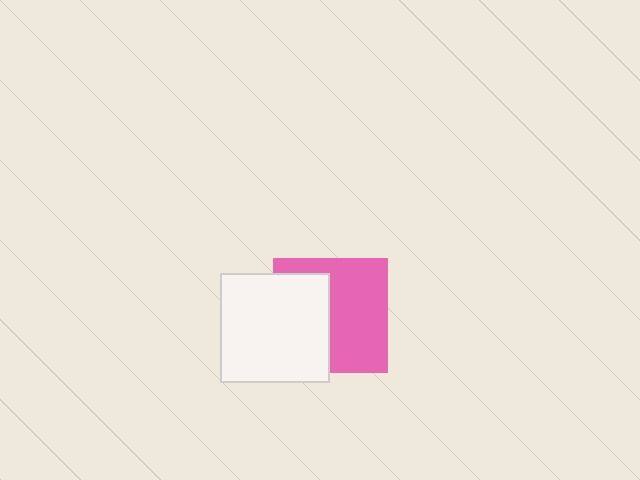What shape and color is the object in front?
The object in front is a white square.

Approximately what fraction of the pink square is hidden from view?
Roughly 42% of the pink square is hidden behind the white square.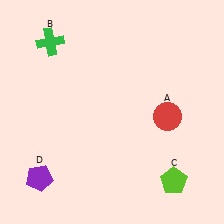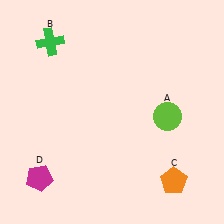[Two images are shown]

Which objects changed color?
A changed from red to lime. C changed from lime to orange. D changed from purple to magenta.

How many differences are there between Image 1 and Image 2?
There are 3 differences between the two images.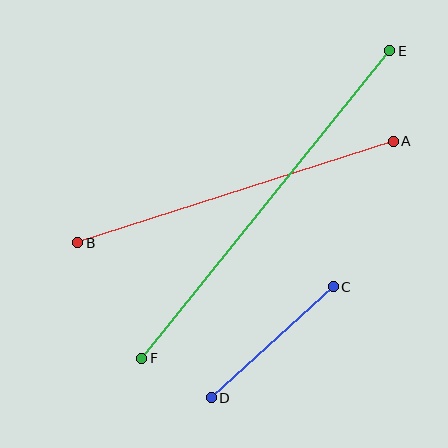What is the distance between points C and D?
The distance is approximately 165 pixels.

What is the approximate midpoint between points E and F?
The midpoint is at approximately (266, 204) pixels.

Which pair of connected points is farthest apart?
Points E and F are farthest apart.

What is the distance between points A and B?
The distance is approximately 332 pixels.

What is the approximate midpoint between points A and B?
The midpoint is at approximately (236, 192) pixels.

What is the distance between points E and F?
The distance is approximately 395 pixels.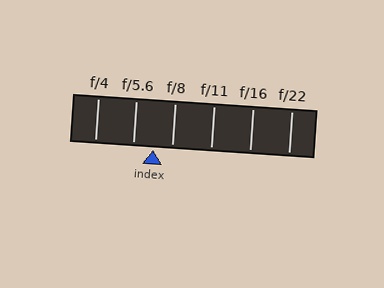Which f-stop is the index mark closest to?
The index mark is closest to f/8.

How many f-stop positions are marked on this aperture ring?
There are 6 f-stop positions marked.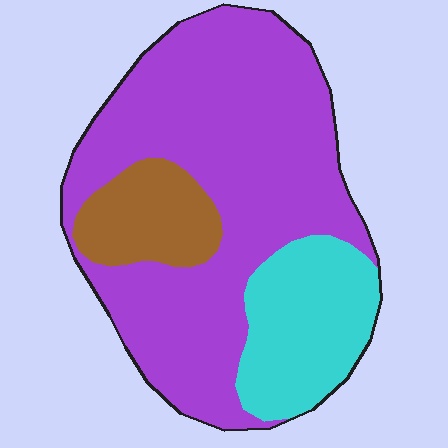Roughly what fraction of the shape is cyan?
Cyan covers 21% of the shape.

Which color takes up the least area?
Brown, at roughly 15%.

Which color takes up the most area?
Purple, at roughly 65%.